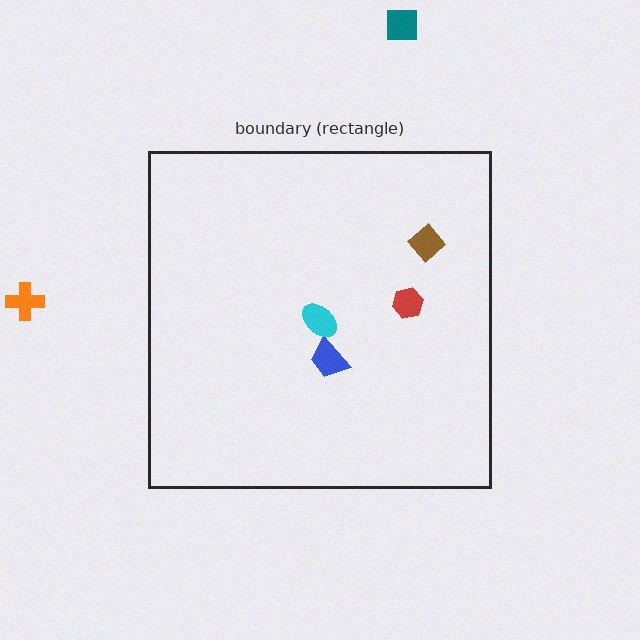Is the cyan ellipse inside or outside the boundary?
Inside.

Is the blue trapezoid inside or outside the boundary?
Inside.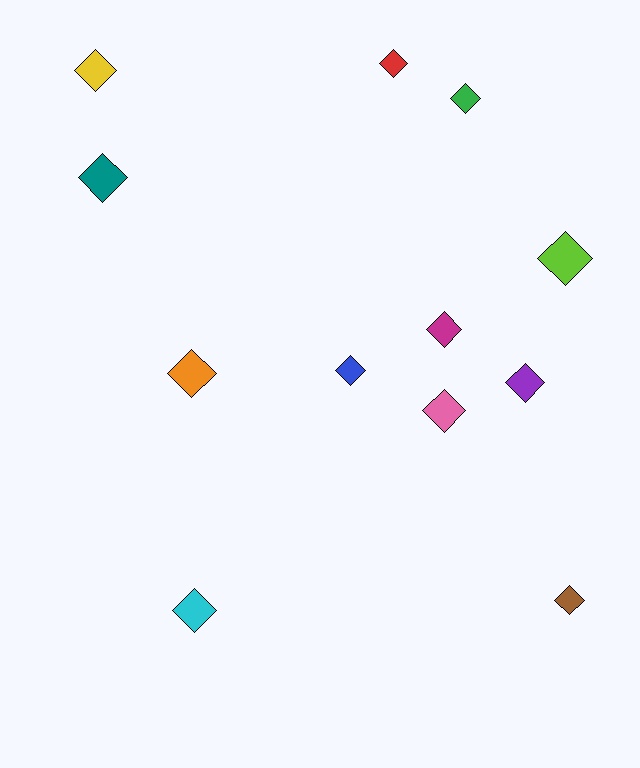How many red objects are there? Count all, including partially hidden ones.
There is 1 red object.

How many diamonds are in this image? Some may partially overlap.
There are 12 diamonds.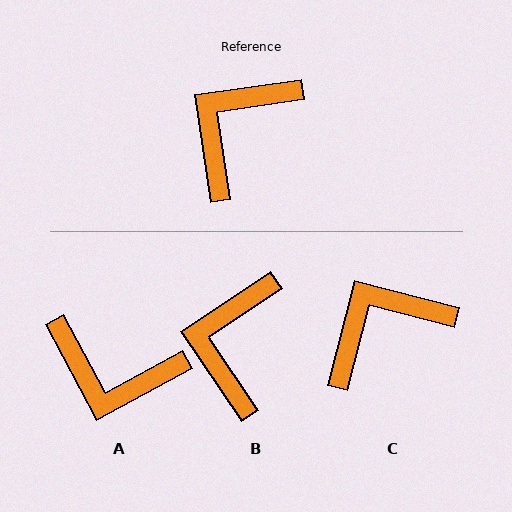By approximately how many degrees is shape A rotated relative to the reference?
Approximately 110 degrees counter-clockwise.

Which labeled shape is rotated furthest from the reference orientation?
A, about 110 degrees away.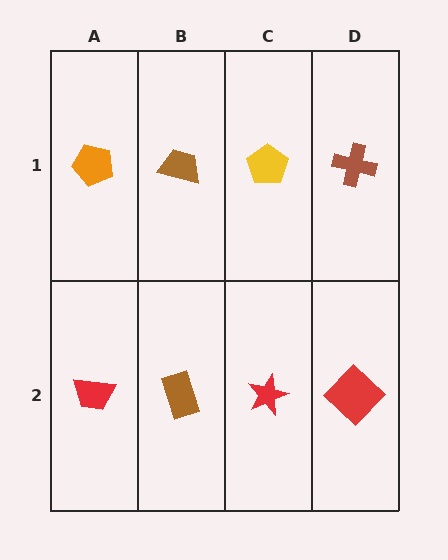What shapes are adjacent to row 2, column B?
A brown trapezoid (row 1, column B), a red trapezoid (row 2, column A), a red star (row 2, column C).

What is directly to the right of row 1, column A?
A brown trapezoid.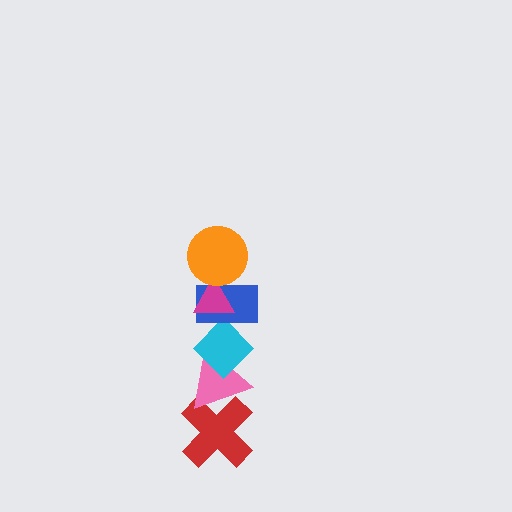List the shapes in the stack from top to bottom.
From top to bottom: the orange circle, the magenta triangle, the blue rectangle, the cyan diamond, the pink triangle, the red cross.